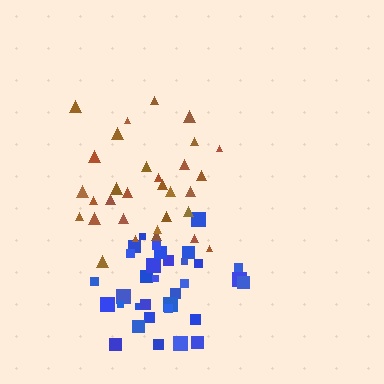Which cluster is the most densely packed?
Blue.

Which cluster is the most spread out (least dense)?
Brown.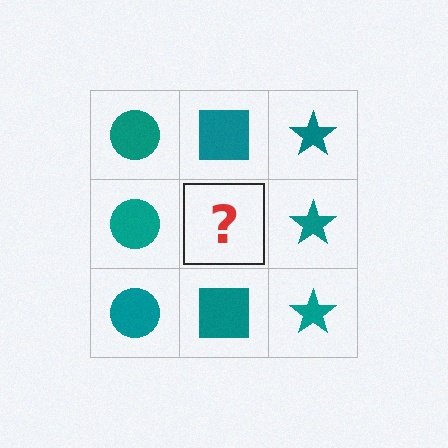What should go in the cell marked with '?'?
The missing cell should contain a teal square.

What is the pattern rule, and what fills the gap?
The rule is that each column has a consistent shape. The gap should be filled with a teal square.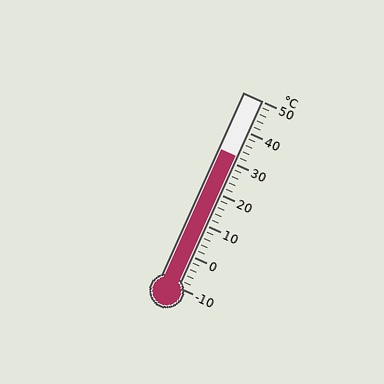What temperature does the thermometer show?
The thermometer shows approximately 32°C.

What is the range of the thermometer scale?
The thermometer scale ranges from -10°C to 50°C.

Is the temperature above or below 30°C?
The temperature is above 30°C.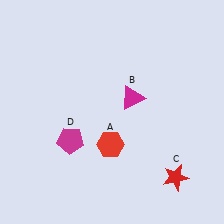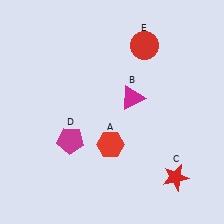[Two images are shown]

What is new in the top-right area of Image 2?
A red circle (E) was added in the top-right area of Image 2.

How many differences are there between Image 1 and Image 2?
There is 1 difference between the two images.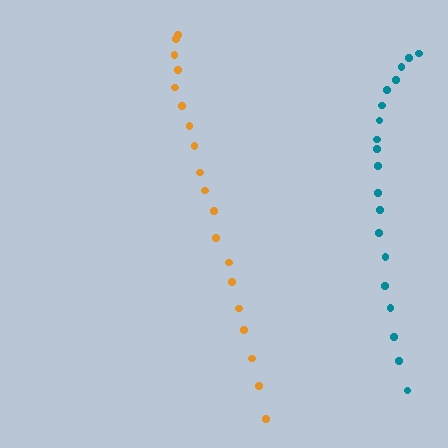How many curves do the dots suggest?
There are 2 distinct paths.